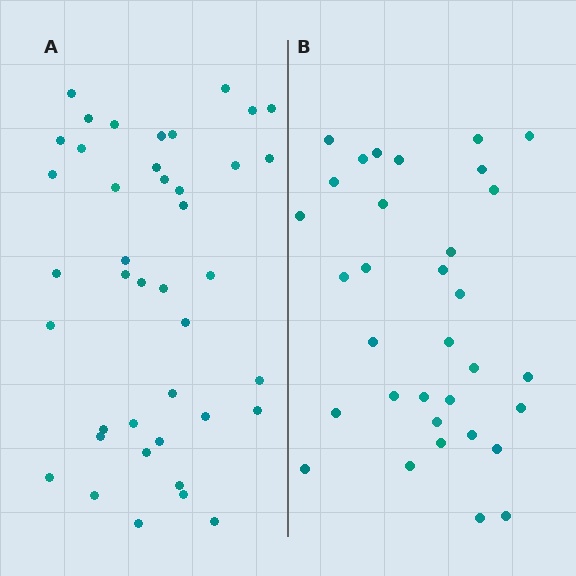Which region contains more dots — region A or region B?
Region A (the left region) has more dots.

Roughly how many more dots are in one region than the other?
Region A has roughly 8 or so more dots than region B.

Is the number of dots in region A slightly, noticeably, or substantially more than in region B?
Region A has only slightly more — the two regions are fairly close. The ratio is roughly 1.2 to 1.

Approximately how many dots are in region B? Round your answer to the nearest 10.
About 30 dots. (The exact count is 33, which rounds to 30.)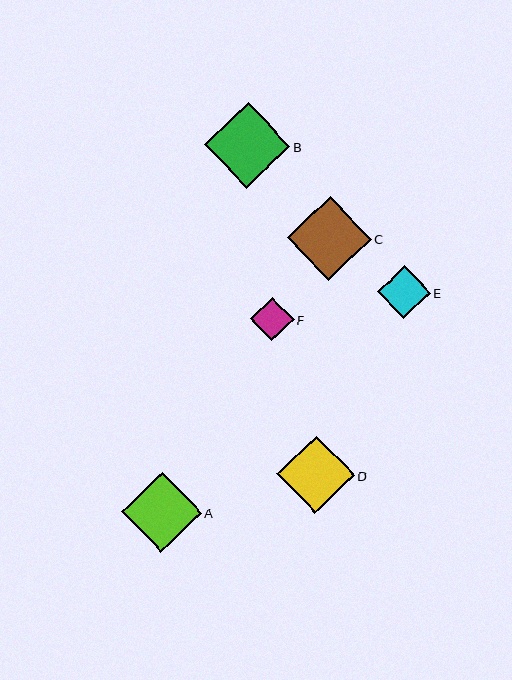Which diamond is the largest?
Diamond B is the largest with a size of approximately 85 pixels.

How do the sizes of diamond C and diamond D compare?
Diamond C and diamond D are approximately the same size.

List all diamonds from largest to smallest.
From largest to smallest: B, C, A, D, E, F.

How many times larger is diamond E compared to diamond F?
Diamond E is approximately 1.2 times the size of diamond F.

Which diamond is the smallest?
Diamond F is the smallest with a size of approximately 43 pixels.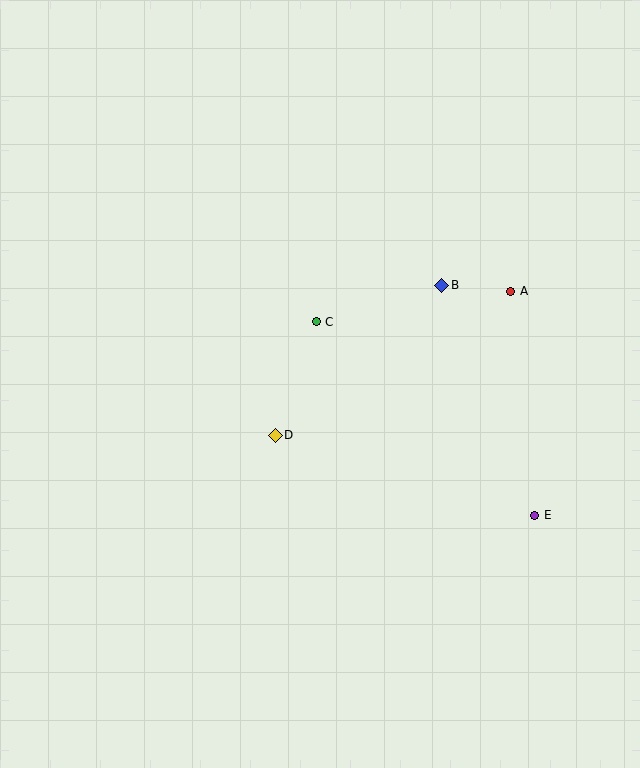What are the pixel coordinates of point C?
Point C is at (316, 322).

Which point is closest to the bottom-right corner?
Point E is closest to the bottom-right corner.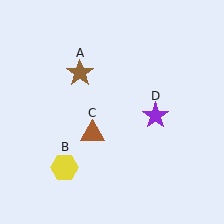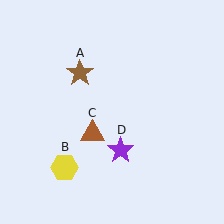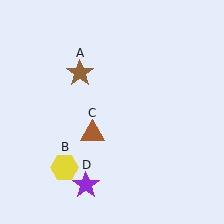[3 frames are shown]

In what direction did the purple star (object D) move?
The purple star (object D) moved down and to the left.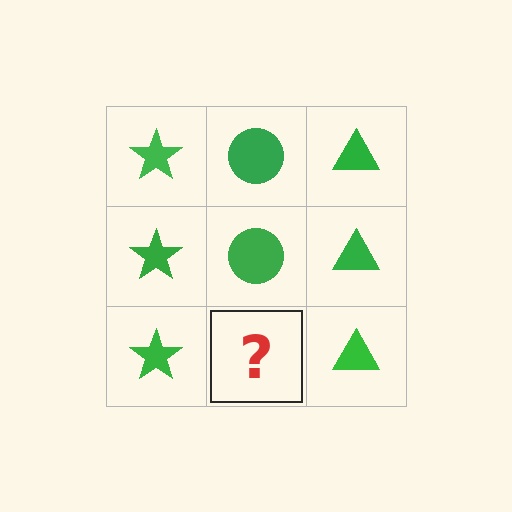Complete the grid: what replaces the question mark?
The question mark should be replaced with a green circle.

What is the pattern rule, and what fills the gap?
The rule is that each column has a consistent shape. The gap should be filled with a green circle.